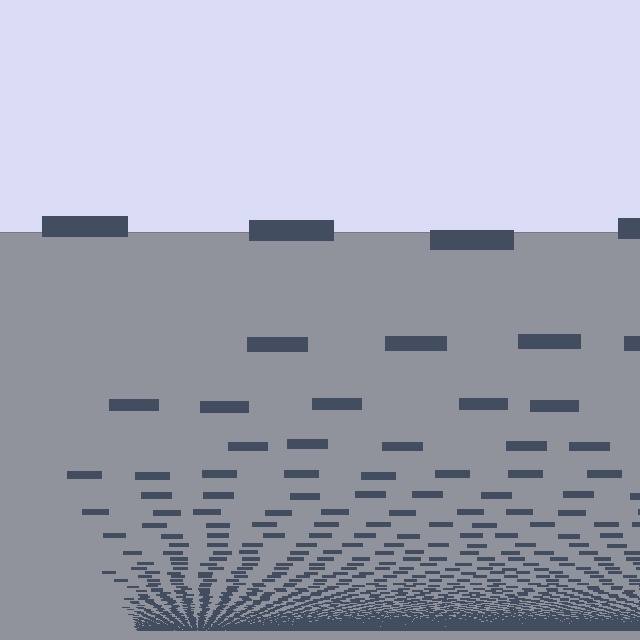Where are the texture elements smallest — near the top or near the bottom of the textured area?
Near the bottom.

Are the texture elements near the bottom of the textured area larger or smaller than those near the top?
Smaller. The gradient is inverted — elements near the bottom are smaller and denser.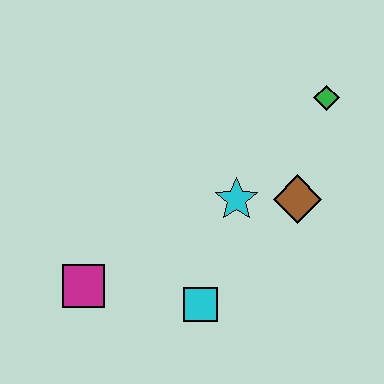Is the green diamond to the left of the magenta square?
No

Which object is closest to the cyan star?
The brown diamond is closest to the cyan star.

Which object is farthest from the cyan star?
The magenta square is farthest from the cyan star.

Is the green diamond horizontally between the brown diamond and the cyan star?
No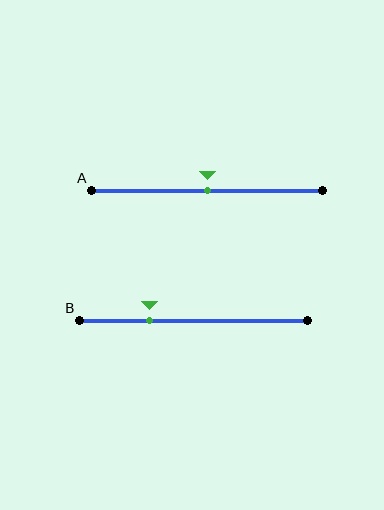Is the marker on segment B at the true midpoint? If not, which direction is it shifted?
No, the marker on segment B is shifted to the left by about 19% of the segment length.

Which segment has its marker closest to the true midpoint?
Segment A has its marker closest to the true midpoint.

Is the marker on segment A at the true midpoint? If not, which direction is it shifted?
Yes, the marker on segment A is at the true midpoint.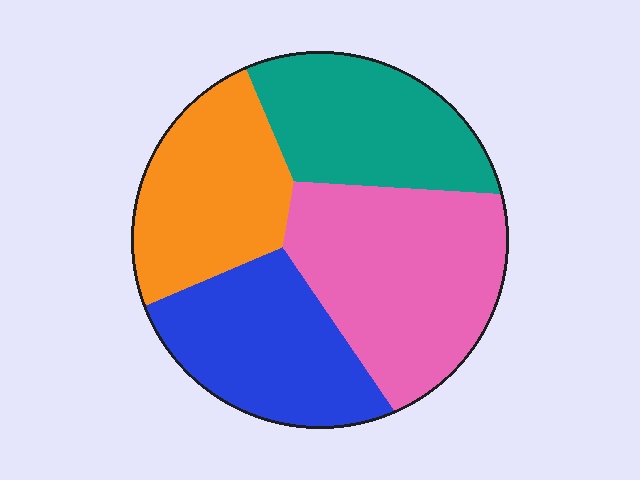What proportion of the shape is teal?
Teal takes up about one fifth (1/5) of the shape.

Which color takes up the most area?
Pink, at roughly 30%.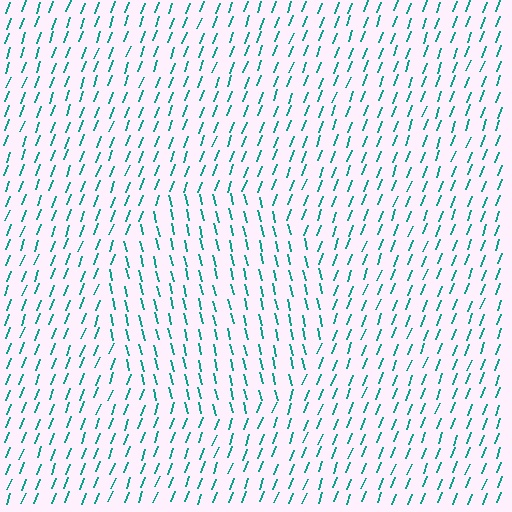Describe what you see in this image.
The image is filled with small teal line segments. A circle region in the image has lines oriented differently from the surrounding lines, creating a visible texture boundary.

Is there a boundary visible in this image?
Yes, there is a texture boundary formed by a change in line orientation.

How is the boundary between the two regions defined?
The boundary is defined purely by a change in line orientation (approximately 34 degrees difference). All lines are the same color and thickness.